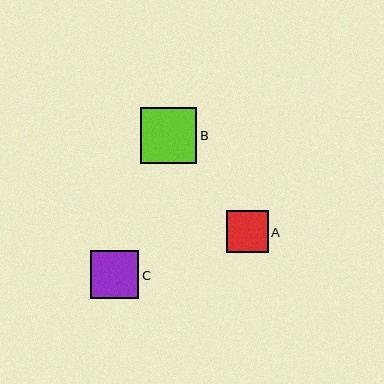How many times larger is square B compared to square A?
Square B is approximately 1.3 times the size of square A.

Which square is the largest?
Square B is the largest with a size of approximately 56 pixels.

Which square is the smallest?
Square A is the smallest with a size of approximately 42 pixels.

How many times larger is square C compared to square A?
Square C is approximately 1.2 times the size of square A.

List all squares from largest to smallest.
From largest to smallest: B, C, A.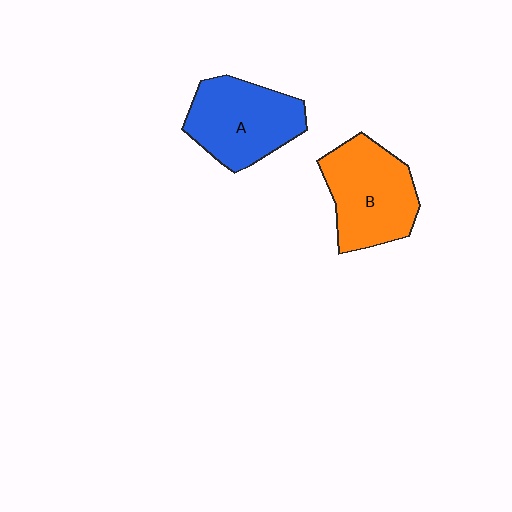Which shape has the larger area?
Shape B (orange).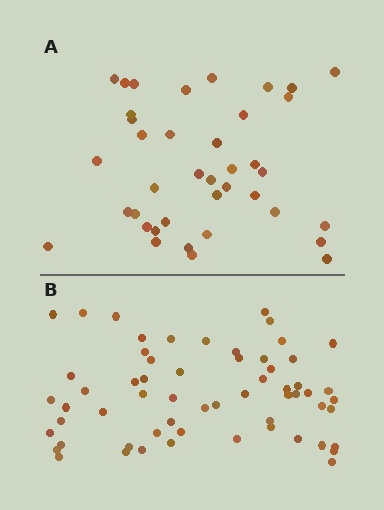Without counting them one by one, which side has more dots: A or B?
Region B (the bottom region) has more dots.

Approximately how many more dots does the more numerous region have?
Region B has approximately 20 more dots than region A.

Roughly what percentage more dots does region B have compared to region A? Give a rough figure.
About 55% more.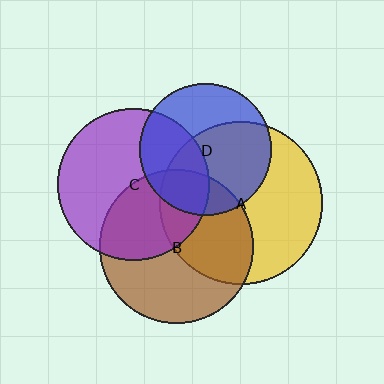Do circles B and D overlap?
Yes.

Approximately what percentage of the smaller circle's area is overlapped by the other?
Approximately 20%.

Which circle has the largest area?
Circle A (yellow).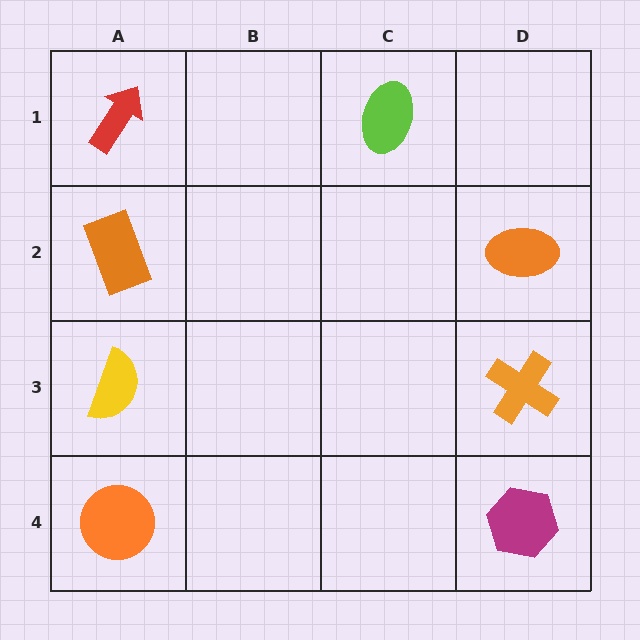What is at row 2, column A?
An orange rectangle.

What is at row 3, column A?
A yellow semicircle.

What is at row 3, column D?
An orange cross.